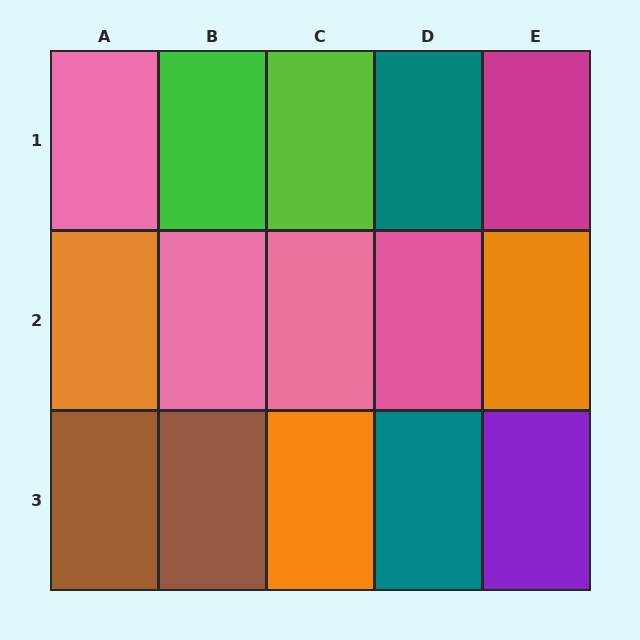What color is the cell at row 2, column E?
Orange.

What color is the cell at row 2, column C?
Pink.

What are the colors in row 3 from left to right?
Brown, brown, orange, teal, purple.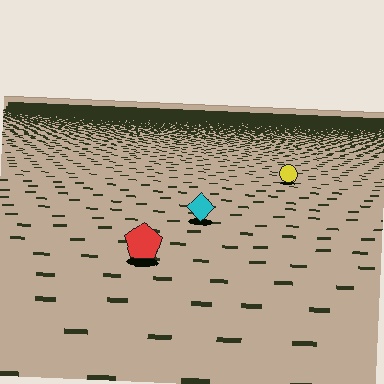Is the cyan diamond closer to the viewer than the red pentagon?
No. The red pentagon is closer — you can tell from the texture gradient: the ground texture is coarser near it.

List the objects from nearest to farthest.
From nearest to farthest: the red pentagon, the cyan diamond, the yellow circle.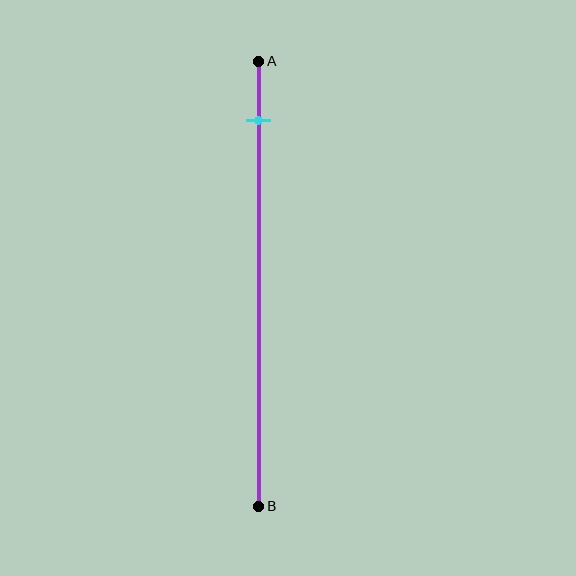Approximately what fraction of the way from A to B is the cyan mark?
The cyan mark is approximately 15% of the way from A to B.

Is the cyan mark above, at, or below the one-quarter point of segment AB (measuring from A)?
The cyan mark is above the one-quarter point of segment AB.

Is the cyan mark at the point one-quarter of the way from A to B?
No, the mark is at about 15% from A, not at the 25% one-quarter point.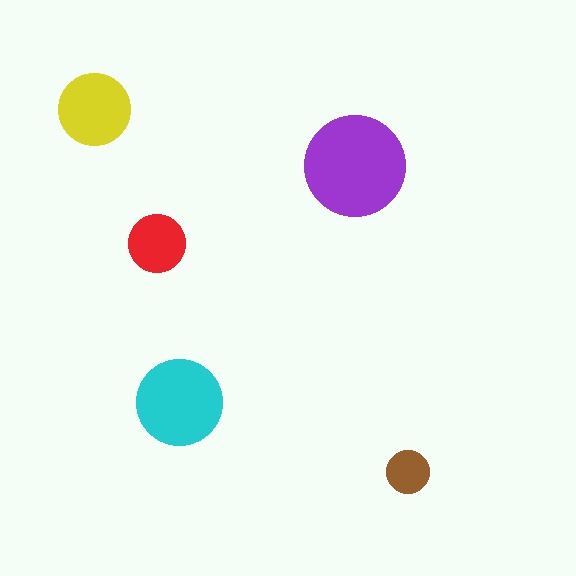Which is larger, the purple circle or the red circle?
The purple one.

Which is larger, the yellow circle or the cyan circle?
The cyan one.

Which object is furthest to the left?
The yellow circle is leftmost.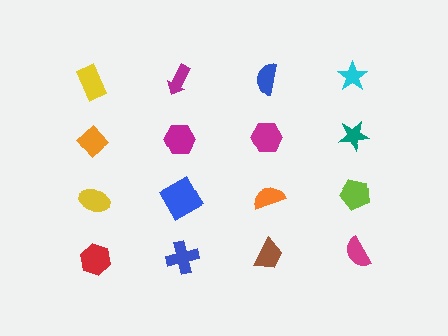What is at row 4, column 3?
A brown trapezoid.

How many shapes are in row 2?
4 shapes.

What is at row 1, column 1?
A yellow rectangle.